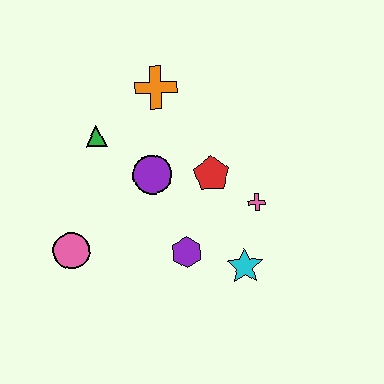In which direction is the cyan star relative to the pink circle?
The cyan star is to the right of the pink circle.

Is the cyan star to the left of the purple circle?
No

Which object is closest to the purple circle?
The red pentagon is closest to the purple circle.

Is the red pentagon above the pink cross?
Yes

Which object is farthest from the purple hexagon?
The orange cross is farthest from the purple hexagon.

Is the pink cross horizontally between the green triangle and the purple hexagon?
No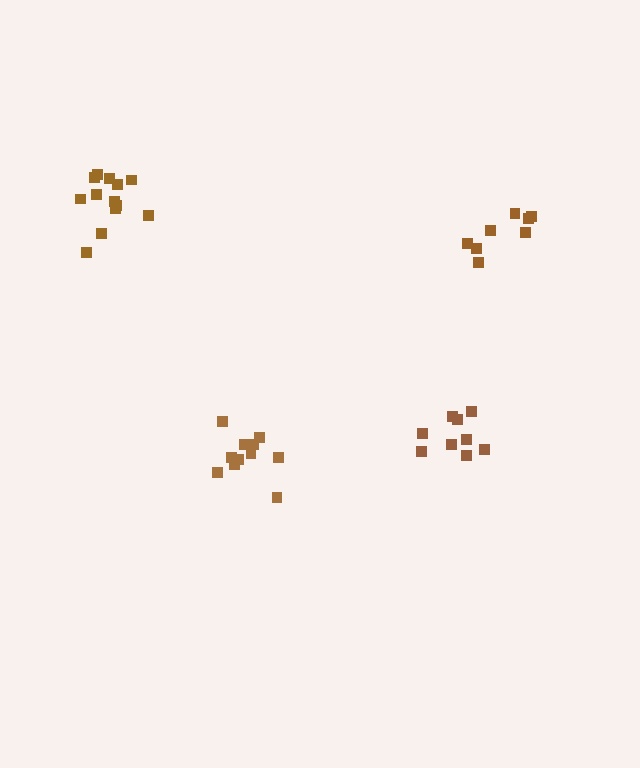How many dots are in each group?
Group 1: 11 dots, Group 2: 8 dots, Group 3: 9 dots, Group 4: 13 dots (41 total).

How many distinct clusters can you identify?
There are 4 distinct clusters.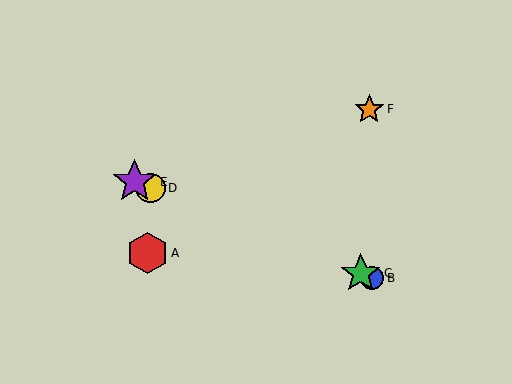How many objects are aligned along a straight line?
4 objects (B, C, D, E) are aligned along a straight line.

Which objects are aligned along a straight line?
Objects B, C, D, E are aligned along a straight line.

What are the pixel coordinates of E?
Object E is at (135, 182).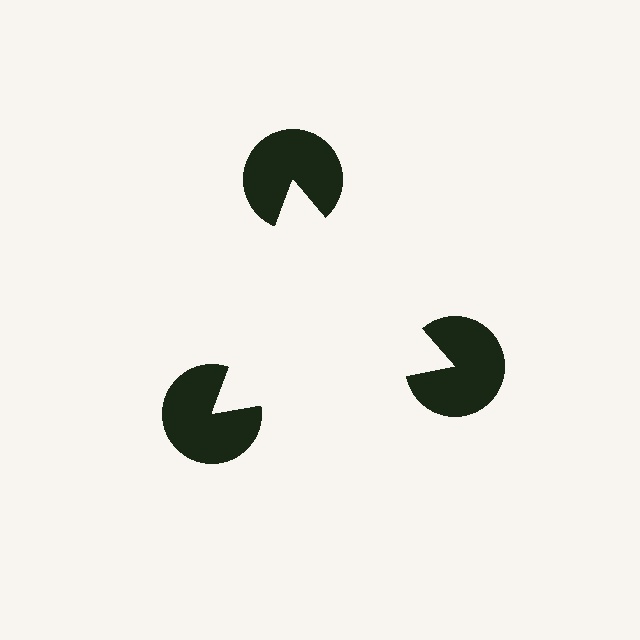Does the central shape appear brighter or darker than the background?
It typically appears slightly brighter than the background, even though no actual brightness change is drawn.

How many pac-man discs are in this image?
There are 3 — one at each vertex of the illusory triangle.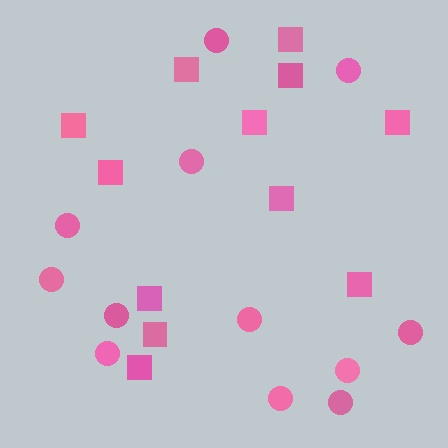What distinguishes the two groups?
There are 2 groups: one group of circles (12) and one group of squares (12).